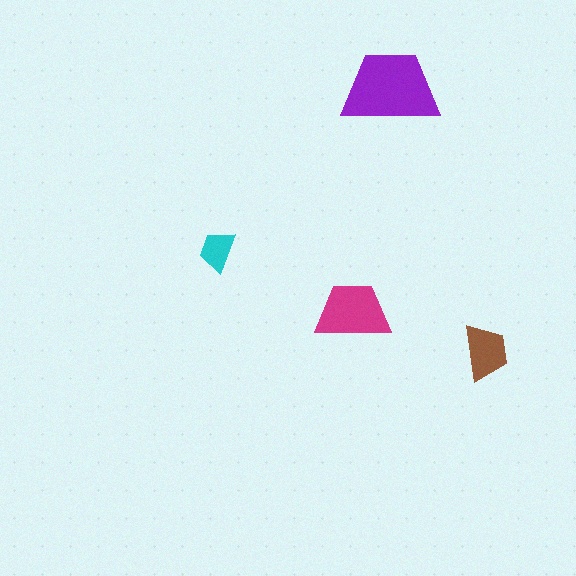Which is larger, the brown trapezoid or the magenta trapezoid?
The magenta one.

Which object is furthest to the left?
The cyan trapezoid is leftmost.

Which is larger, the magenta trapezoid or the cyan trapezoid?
The magenta one.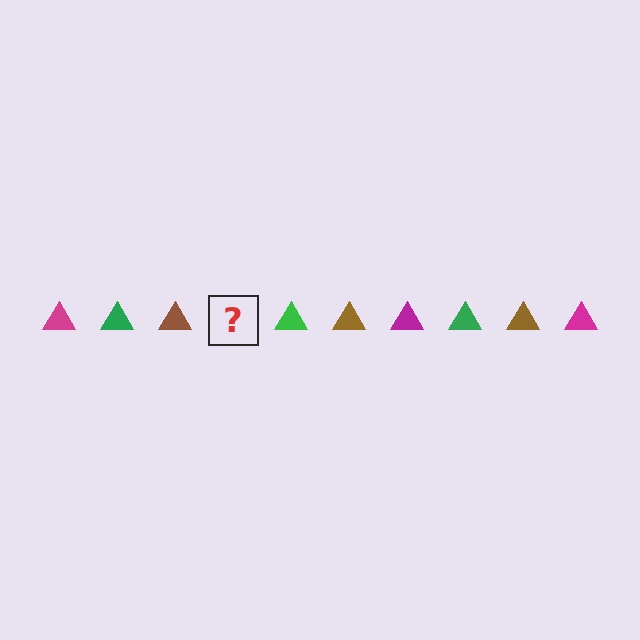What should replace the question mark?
The question mark should be replaced with a magenta triangle.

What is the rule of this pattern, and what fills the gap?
The rule is that the pattern cycles through magenta, green, brown triangles. The gap should be filled with a magenta triangle.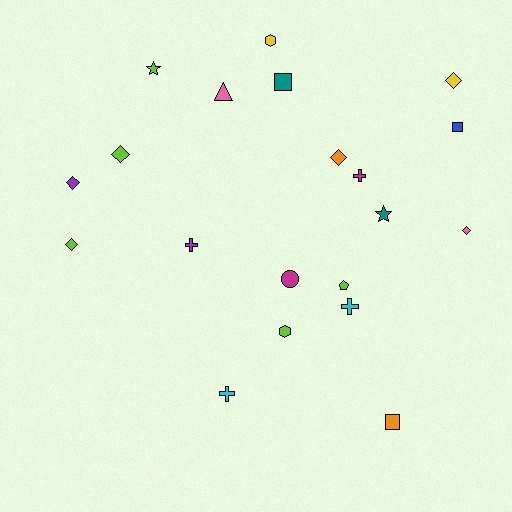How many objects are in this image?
There are 20 objects.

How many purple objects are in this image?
There are 2 purple objects.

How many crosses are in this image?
There are 4 crosses.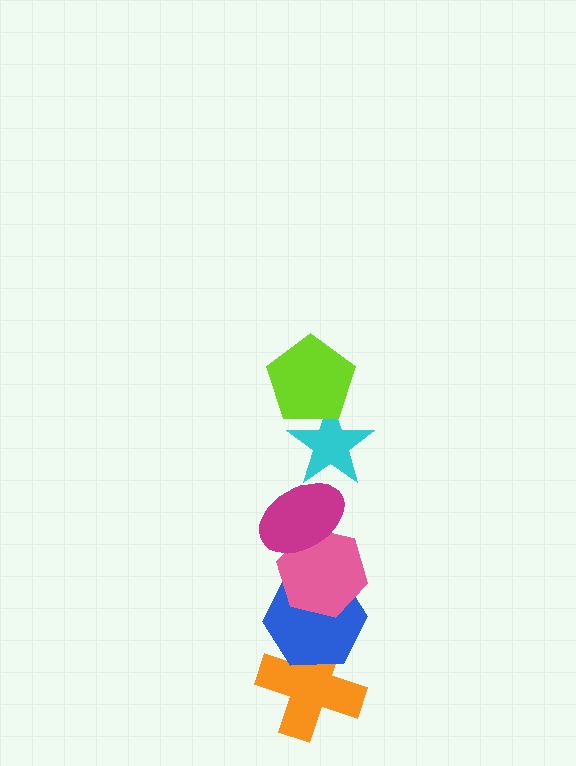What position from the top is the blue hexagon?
The blue hexagon is 5th from the top.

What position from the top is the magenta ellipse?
The magenta ellipse is 3rd from the top.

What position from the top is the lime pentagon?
The lime pentagon is 1st from the top.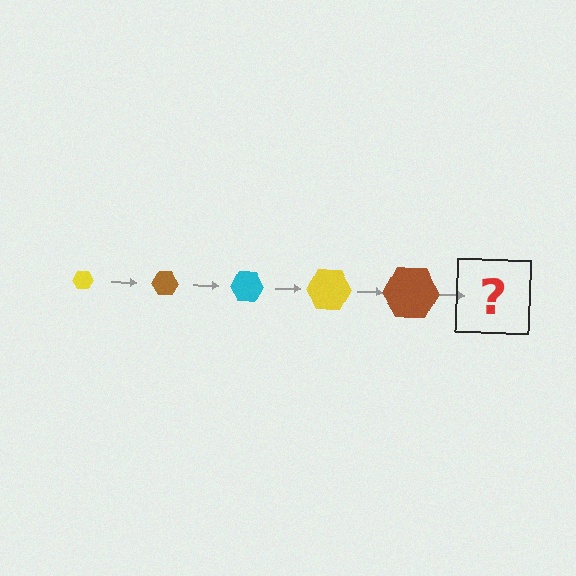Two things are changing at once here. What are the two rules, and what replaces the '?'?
The two rules are that the hexagon grows larger each step and the color cycles through yellow, brown, and cyan. The '?' should be a cyan hexagon, larger than the previous one.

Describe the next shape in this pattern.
It should be a cyan hexagon, larger than the previous one.